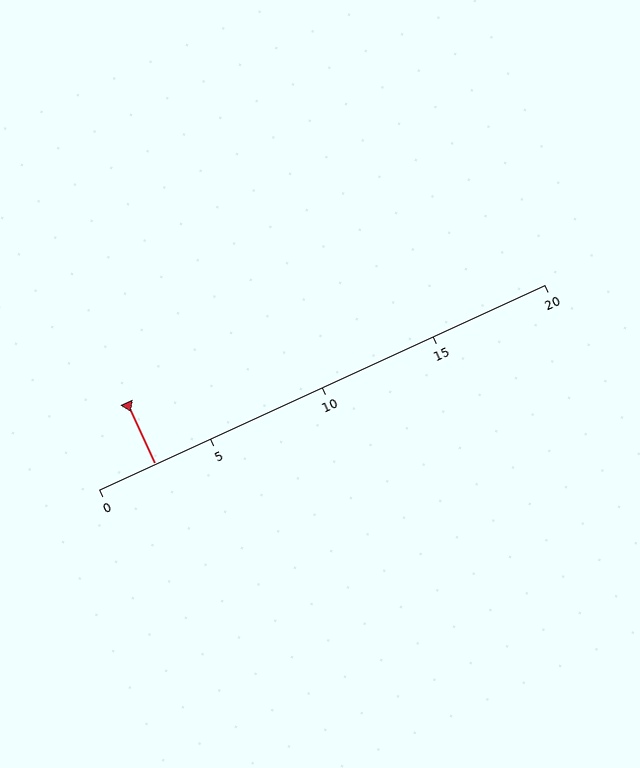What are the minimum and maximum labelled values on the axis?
The axis runs from 0 to 20.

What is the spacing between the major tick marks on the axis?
The major ticks are spaced 5 apart.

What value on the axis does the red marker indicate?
The marker indicates approximately 2.5.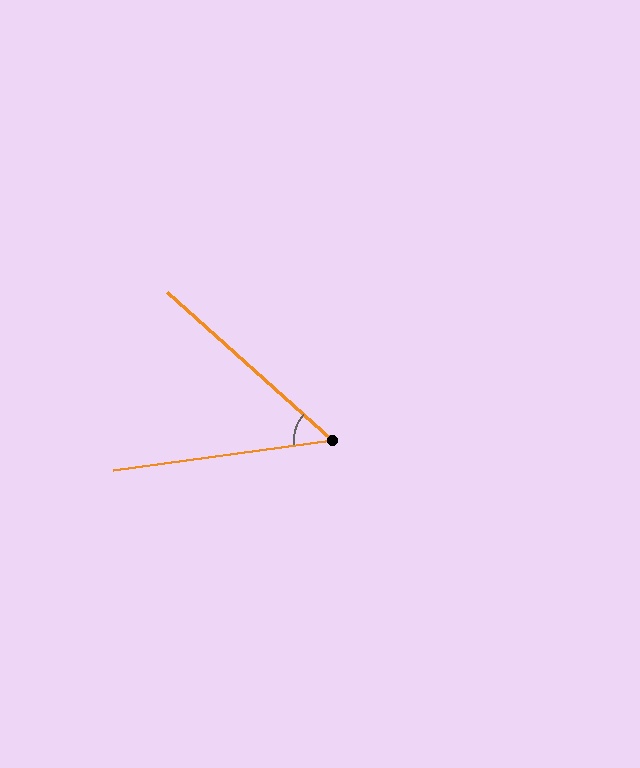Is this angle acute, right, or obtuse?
It is acute.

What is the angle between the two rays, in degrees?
Approximately 50 degrees.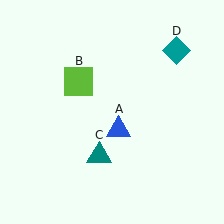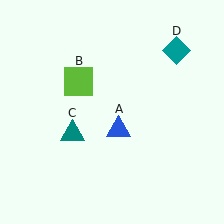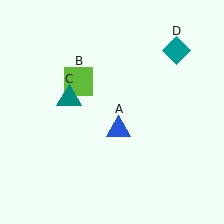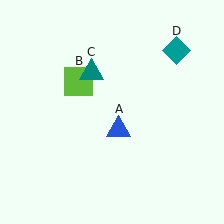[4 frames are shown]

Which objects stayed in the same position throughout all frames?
Blue triangle (object A) and lime square (object B) and teal diamond (object D) remained stationary.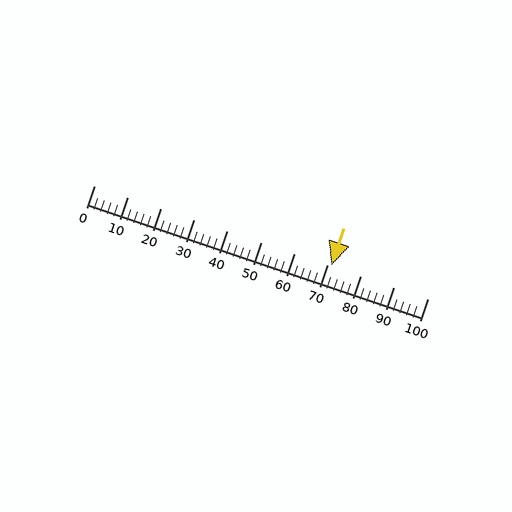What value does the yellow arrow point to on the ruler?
The yellow arrow points to approximately 71.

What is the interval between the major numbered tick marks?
The major tick marks are spaced 10 units apart.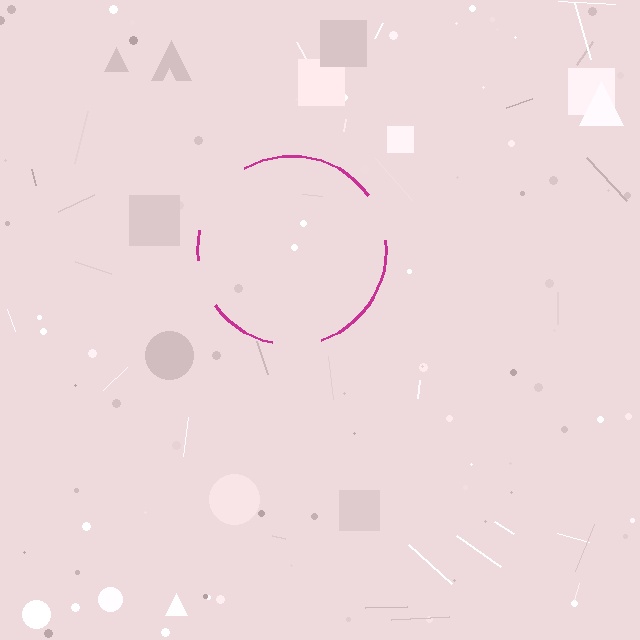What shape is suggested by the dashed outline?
The dashed outline suggests a circle.